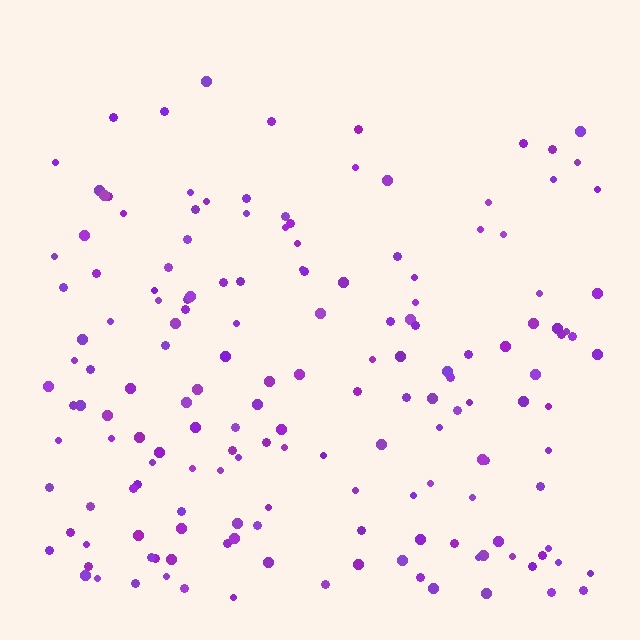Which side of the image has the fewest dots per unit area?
The top.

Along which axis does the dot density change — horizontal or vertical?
Vertical.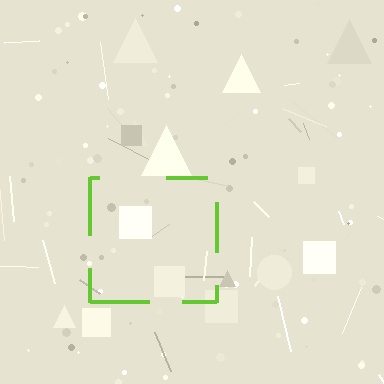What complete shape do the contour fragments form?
The contour fragments form a square.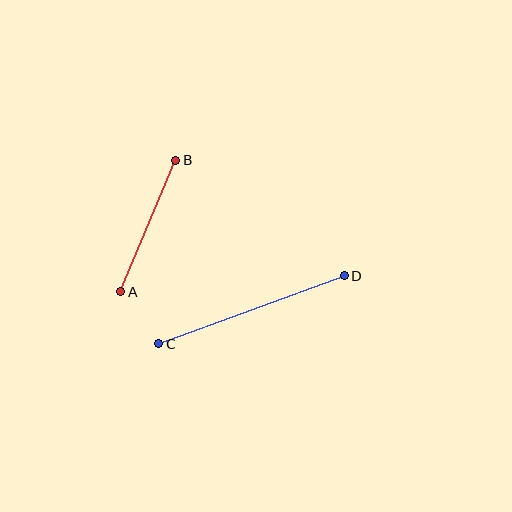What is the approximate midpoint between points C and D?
The midpoint is at approximately (252, 310) pixels.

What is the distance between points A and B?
The distance is approximately 142 pixels.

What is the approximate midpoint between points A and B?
The midpoint is at approximately (148, 226) pixels.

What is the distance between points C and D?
The distance is approximately 197 pixels.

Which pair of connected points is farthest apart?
Points C and D are farthest apart.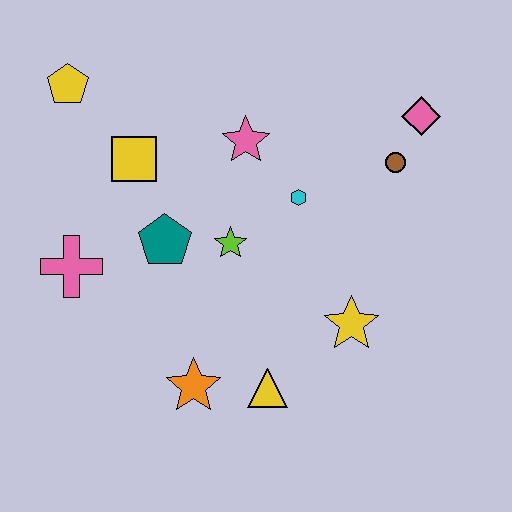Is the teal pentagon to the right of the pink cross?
Yes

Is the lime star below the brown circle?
Yes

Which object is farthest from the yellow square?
The pink diamond is farthest from the yellow square.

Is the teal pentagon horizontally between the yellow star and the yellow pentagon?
Yes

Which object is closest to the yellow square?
The teal pentagon is closest to the yellow square.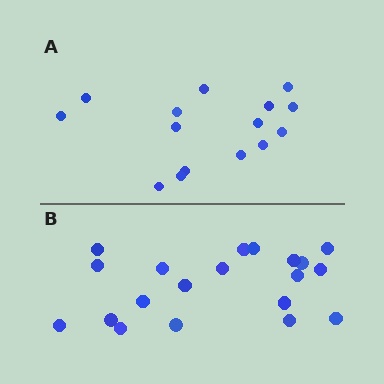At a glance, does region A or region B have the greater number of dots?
Region B (the bottom region) has more dots.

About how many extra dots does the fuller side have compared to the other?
Region B has about 5 more dots than region A.